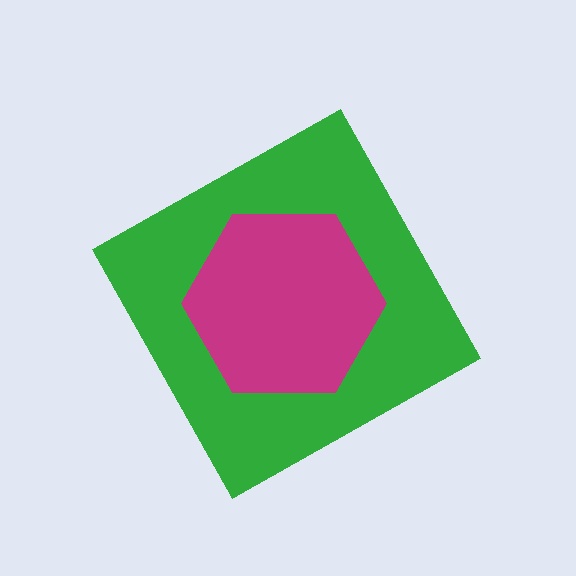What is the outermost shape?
The green diamond.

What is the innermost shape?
The magenta hexagon.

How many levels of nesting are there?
2.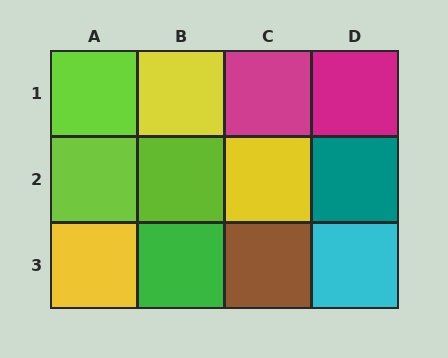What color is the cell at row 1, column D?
Magenta.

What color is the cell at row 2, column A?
Lime.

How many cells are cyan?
1 cell is cyan.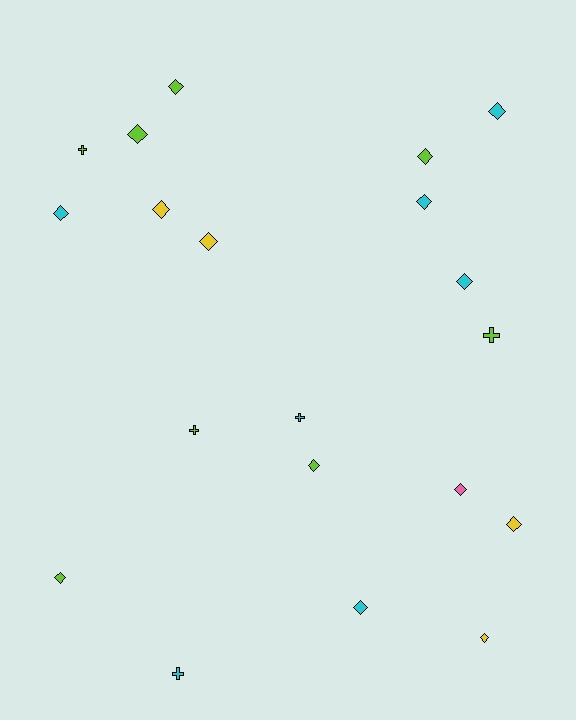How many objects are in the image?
There are 20 objects.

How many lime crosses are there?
There are 3 lime crosses.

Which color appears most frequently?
Lime, with 8 objects.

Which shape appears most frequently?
Diamond, with 15 objects.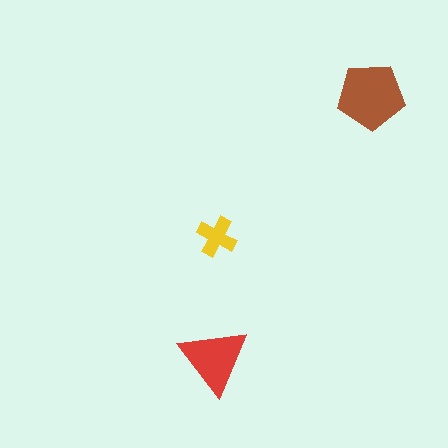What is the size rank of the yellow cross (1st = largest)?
3rd.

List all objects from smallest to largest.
The yellow cross, the red triangle, the brown pentagon.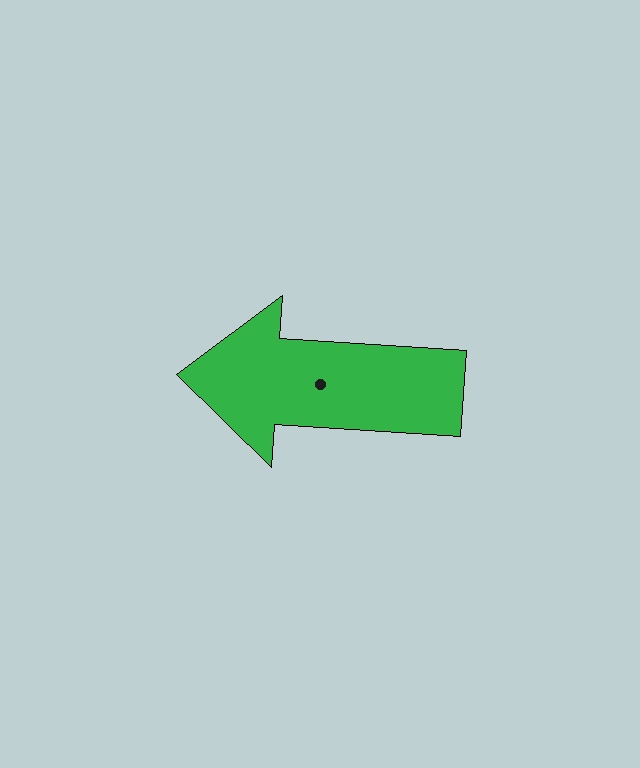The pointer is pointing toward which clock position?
Roughly 9 o'clock.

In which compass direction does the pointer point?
West.